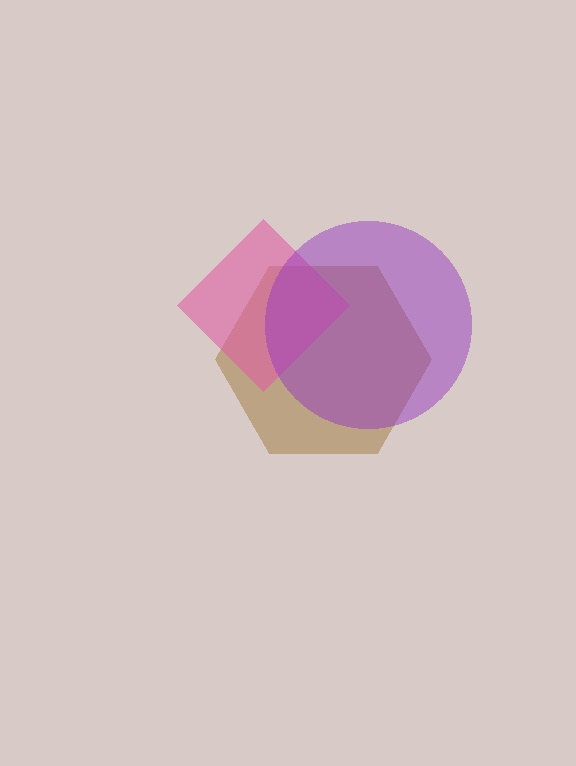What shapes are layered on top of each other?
The layered shapes are: a brown hexagon, a pink diamond, a purple circle.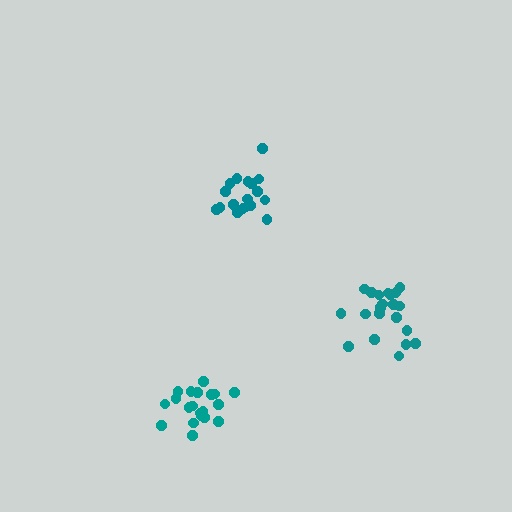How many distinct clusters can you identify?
There are 3 distinct clusters.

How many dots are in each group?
Group 1: 18 dots, Group 2: 21 dots, Group 3: 20 dots (59 total).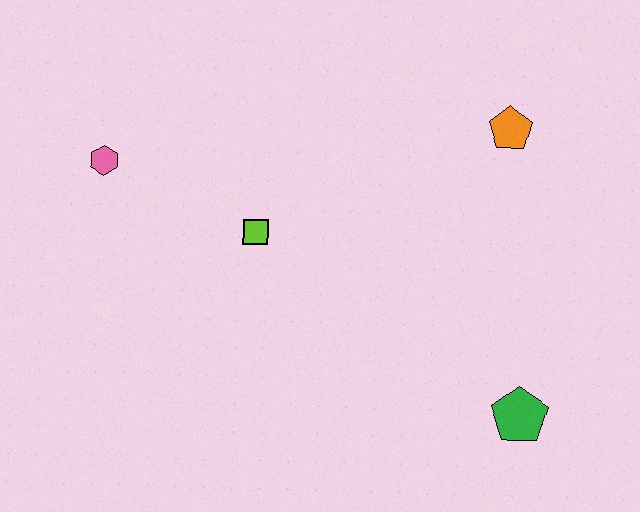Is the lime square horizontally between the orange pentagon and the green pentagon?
No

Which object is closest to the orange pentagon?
The lime square is closest to the orange pentagon.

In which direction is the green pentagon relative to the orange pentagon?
The green pentagon is below the orange pentagon.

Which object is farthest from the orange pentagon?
The pink hexagon is farthest from the orange pentagon.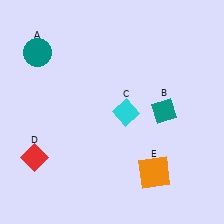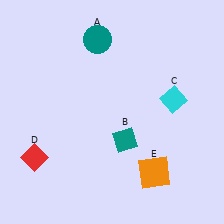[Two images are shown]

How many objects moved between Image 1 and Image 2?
3 objects moved between the two images.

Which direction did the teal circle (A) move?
The teal circle (A) moved right.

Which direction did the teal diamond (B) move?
The teal diamond (B) moved left.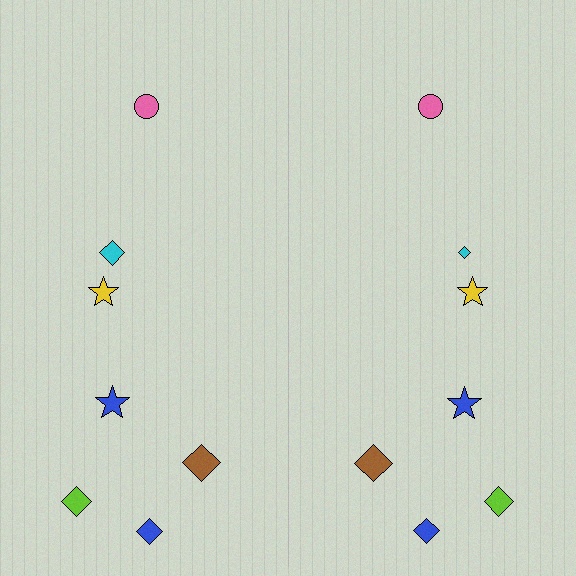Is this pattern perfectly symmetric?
No, the pattern is not perfectly symmetric. The cyan diamond on the right side has a different size than its mirror counterpart.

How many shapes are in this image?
There are 14 shapes in this image.